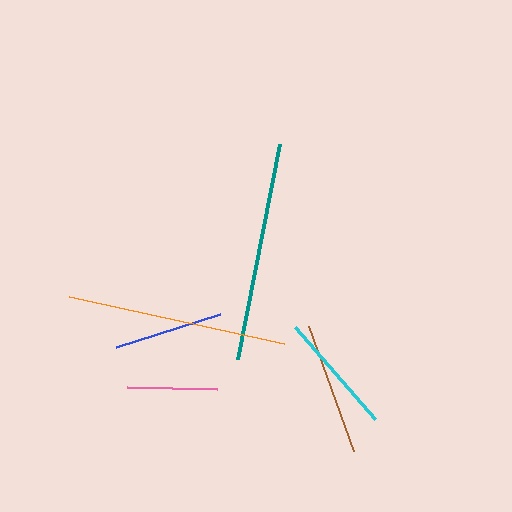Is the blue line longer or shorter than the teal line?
The teal line is longer than the blue line.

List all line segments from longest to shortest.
From longest to shortest: orange, teal, brown, cyan, blue, pink.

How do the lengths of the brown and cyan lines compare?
The brown and cyan lines are approximately the same length.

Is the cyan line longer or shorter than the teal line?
The teal line is longer than the cyan line.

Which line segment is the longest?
The orange line is the longest at approximately 221 pixels.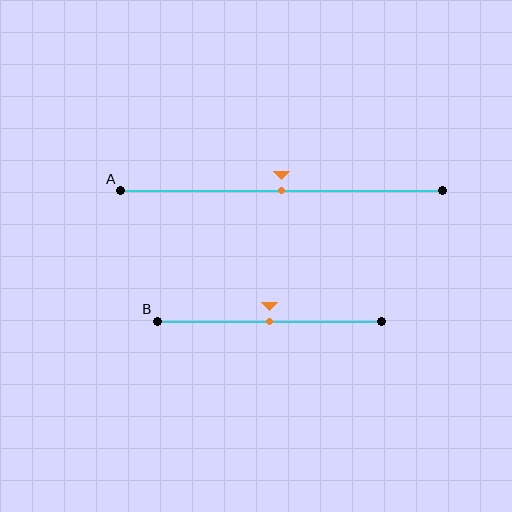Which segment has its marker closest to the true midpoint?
Segment A has its marker closest to the true midpoint.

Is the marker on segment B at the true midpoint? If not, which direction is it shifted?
Yes, the marker on segment B is at the true midpoint.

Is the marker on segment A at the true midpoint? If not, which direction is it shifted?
Yes, the marker on segment A is at the true midpoint.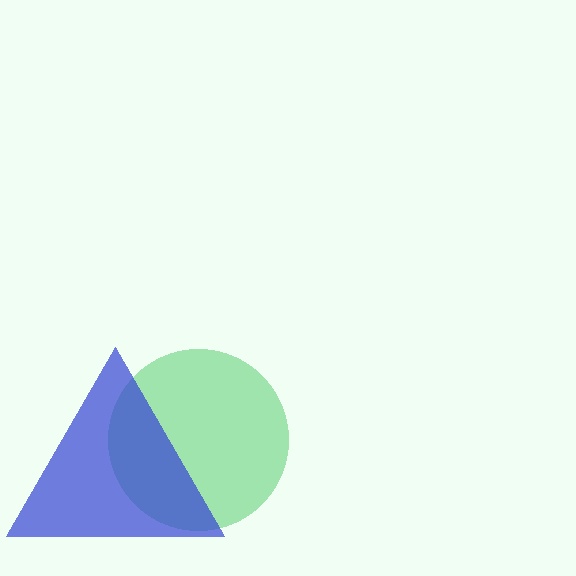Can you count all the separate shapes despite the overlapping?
Yes, there are 2 separate shapes.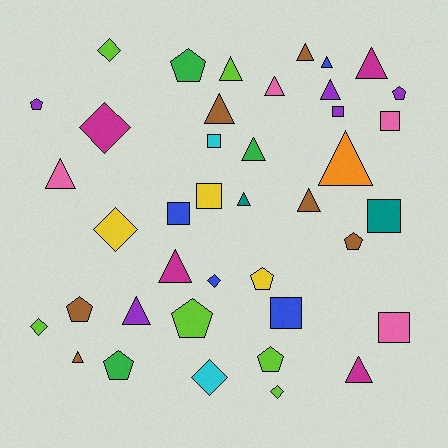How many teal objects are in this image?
There are 2 teal objects.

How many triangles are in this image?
There are 16 triangles.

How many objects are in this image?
There are 40 objects.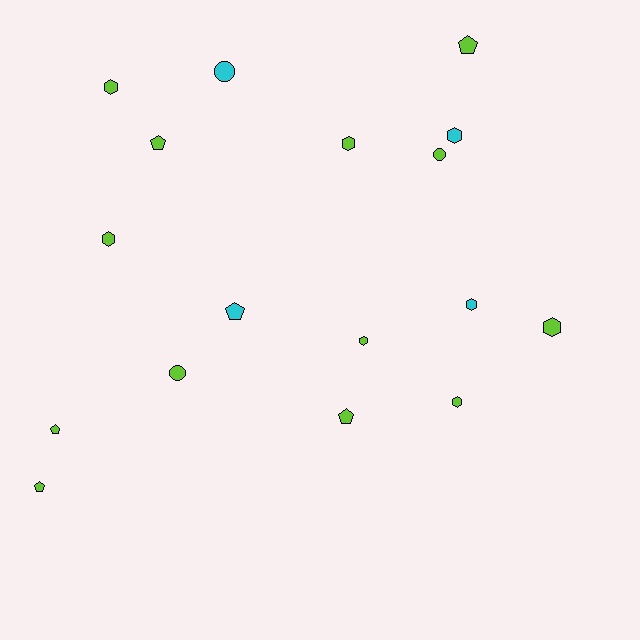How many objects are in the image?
There are 17 objects.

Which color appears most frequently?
Lime, with 13 objects.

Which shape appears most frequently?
Hexagon, with 8 objects.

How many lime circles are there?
There are 2 lime circles.